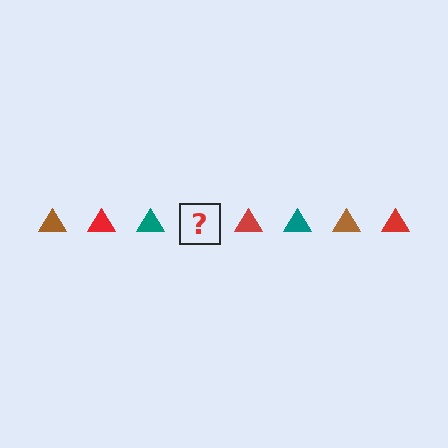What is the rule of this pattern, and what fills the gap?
The rule is that the pattern cycles through brown, red, teal triangles. The gap should be filled with a brown triangle.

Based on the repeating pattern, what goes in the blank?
The blank should be a brown triangle.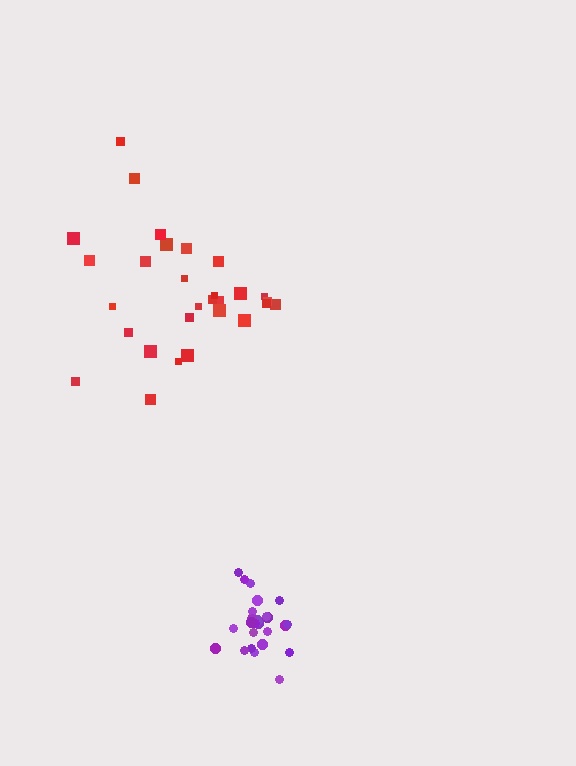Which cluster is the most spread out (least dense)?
Red.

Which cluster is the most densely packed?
Purple.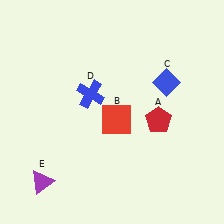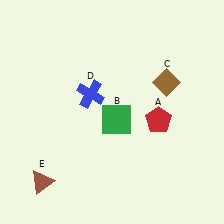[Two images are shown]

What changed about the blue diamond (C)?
In Image 1, C is blue. In Image 2, it changed to brown.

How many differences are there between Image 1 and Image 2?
There are 3 differences between the two images.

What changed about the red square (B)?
In Image 1, B is red. In Image 2, it changed to green.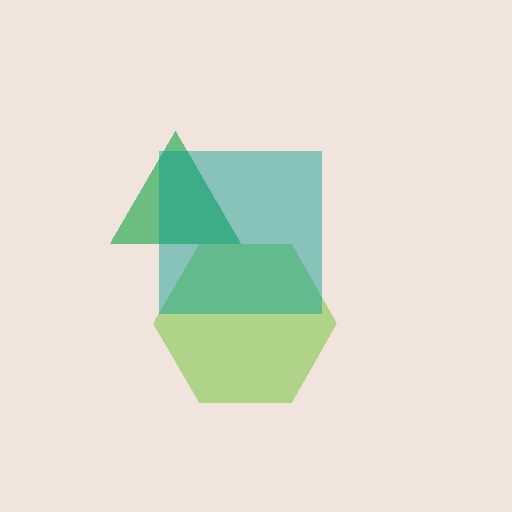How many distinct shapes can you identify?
There are 3 distinct shapes: a lime hexagon, a green triangle, a teal square.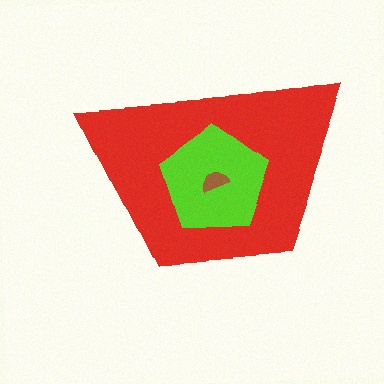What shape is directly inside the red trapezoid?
The lime pentagon.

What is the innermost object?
The brown semicircle.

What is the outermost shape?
The red trapezoid.